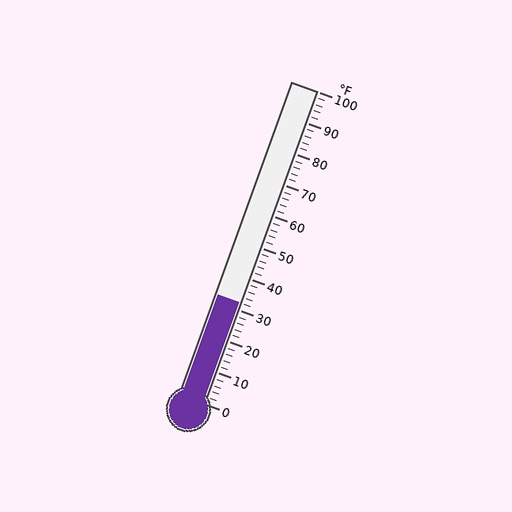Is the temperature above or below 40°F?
The temperature is below 40°F.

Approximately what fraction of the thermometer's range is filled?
The thermometer is filled to approximately 30% of its range.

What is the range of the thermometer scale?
The thermometer scale ranges from 0°F to 100°F.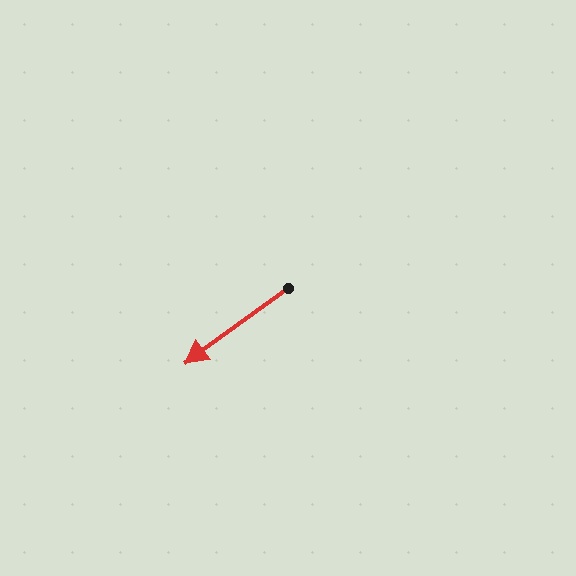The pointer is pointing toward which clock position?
Roughly 8 o'clock.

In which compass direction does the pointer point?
Southwest.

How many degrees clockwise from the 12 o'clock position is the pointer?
Approximately 234 degrees.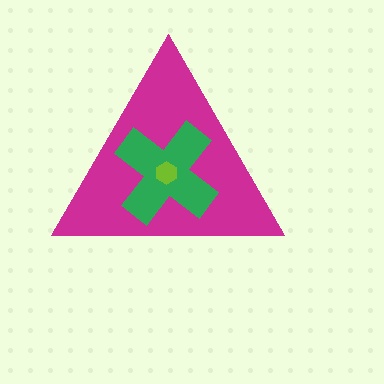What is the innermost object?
The lime hexagon.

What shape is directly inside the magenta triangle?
The green cross.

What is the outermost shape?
The magenta triangle.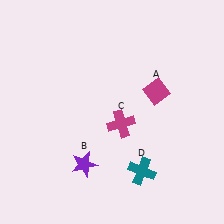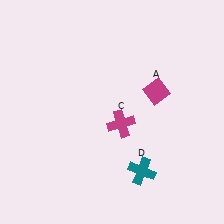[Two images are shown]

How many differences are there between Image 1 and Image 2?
There is 1 difference between the two images.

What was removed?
The purple star (B) was removed in Image 2.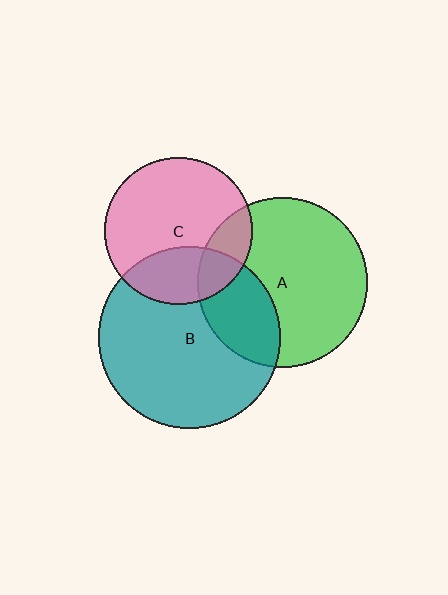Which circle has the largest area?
Circle B (teal).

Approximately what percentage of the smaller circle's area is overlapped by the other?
Approximately 30%.